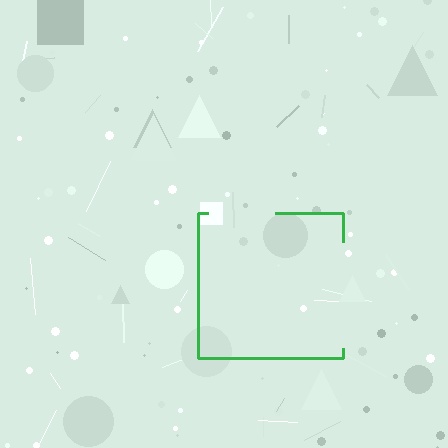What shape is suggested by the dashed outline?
The dashed outline suggests a square.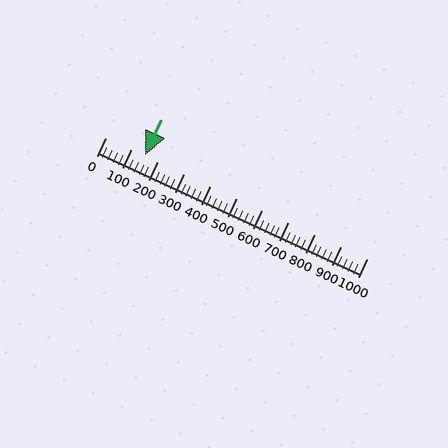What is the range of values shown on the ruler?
The ruler shows values from 0 to 1000.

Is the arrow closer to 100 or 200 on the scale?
The arrow is closer to 200.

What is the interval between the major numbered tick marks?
The major tick marks are spaced 100 units apart.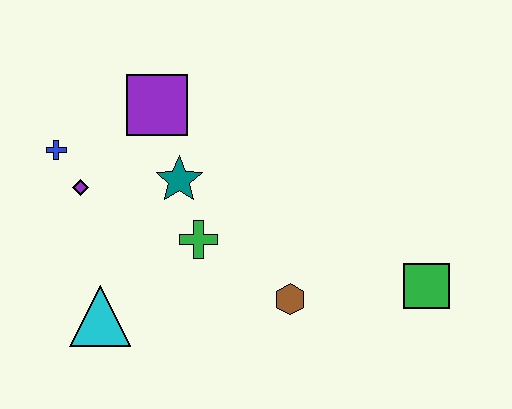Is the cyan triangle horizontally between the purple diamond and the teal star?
Yes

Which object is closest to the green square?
The brown hexagon is closest to the green square.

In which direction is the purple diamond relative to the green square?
The purple diamond is to the left of the green square.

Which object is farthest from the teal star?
The green square is farthest from the teal star.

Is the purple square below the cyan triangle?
No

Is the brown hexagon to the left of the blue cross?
No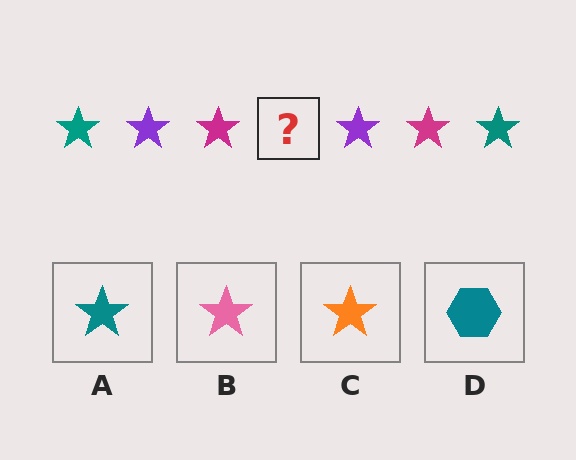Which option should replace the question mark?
Option A.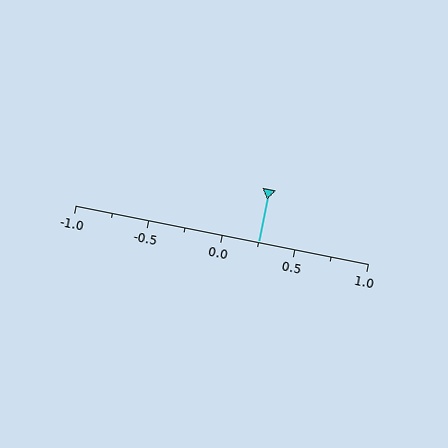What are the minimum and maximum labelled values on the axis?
The axis runs from -1.0 to 1.0.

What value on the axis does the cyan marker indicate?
The marker indicates approximately 0.25.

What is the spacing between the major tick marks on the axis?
The major ticks are spaced 0.5 apart.